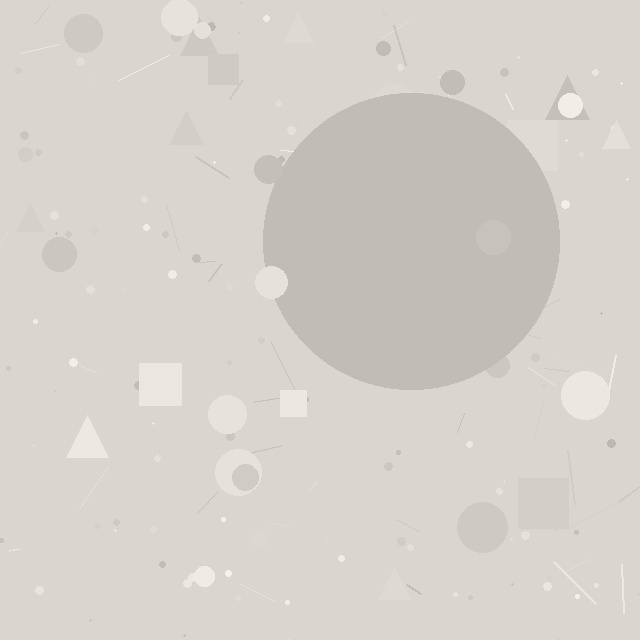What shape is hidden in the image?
A circle is hidden in the image.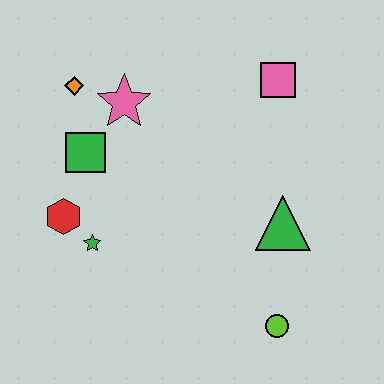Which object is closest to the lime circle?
The green triangle is closest to the lime circle.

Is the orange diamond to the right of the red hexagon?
Yes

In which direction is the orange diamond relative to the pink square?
The orange diamond is to the left of the pink square.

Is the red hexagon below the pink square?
Yes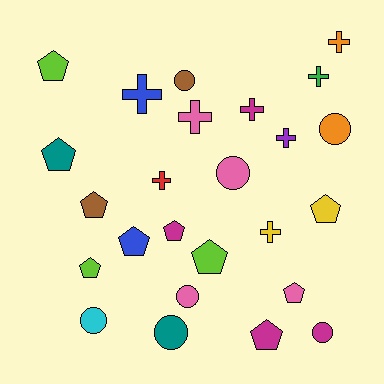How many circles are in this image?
There are 7 circles.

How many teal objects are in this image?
There are 2 teal objects.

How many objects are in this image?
There are 25 objects.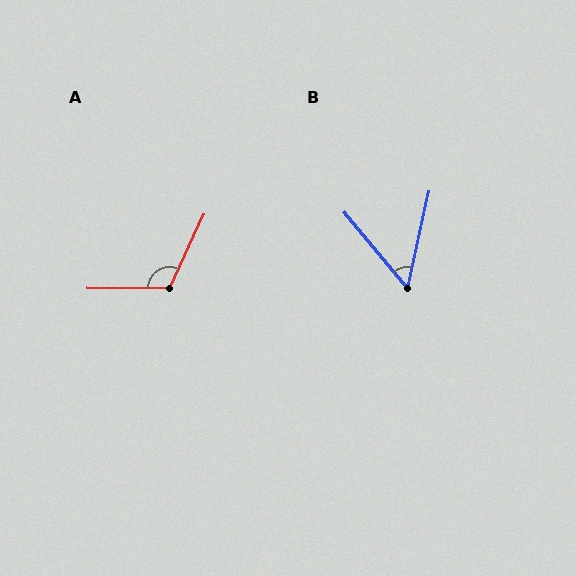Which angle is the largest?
A, at approximately 115 degrees.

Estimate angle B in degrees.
Approximately 52 degrees.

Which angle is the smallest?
B, at approximately 52 degrees.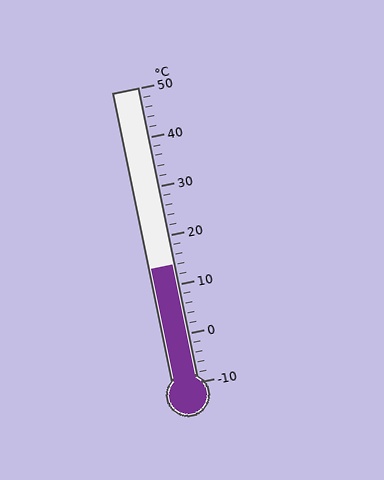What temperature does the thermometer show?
The thermometer shows approximately 14°C.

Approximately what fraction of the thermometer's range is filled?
The thermometer is filled to approximately 40% of its range.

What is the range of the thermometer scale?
The thermometer scale ranges from -10°C to 50°C.